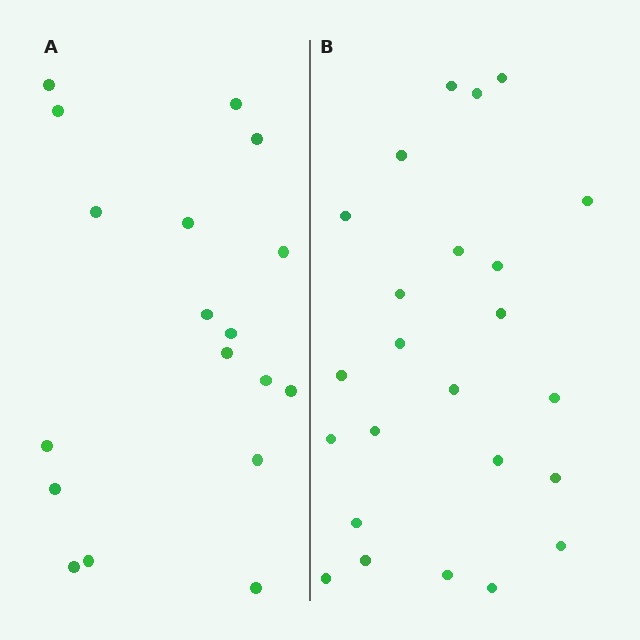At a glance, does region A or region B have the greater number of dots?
Region B (the right region) has more dots.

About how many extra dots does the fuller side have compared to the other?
Region B has about 6 more dots than region A.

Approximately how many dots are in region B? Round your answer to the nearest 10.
About 20 dots. (The exact count is 24, which rounds to 20.)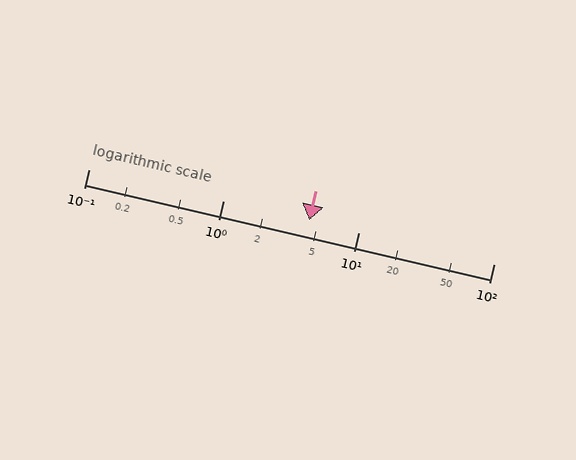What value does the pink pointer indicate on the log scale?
The pointer indicates approximately 4.3.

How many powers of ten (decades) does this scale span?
The scale spans 3 decades, from 0.1 to 100.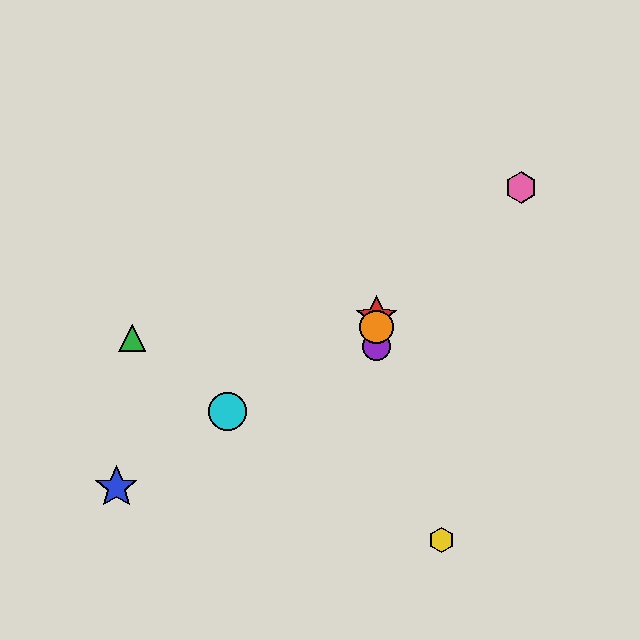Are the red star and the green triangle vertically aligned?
No, the red star is at x≈376 and the green triangle is at x≈132.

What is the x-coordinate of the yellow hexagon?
The yellow hexagon is at x≈442.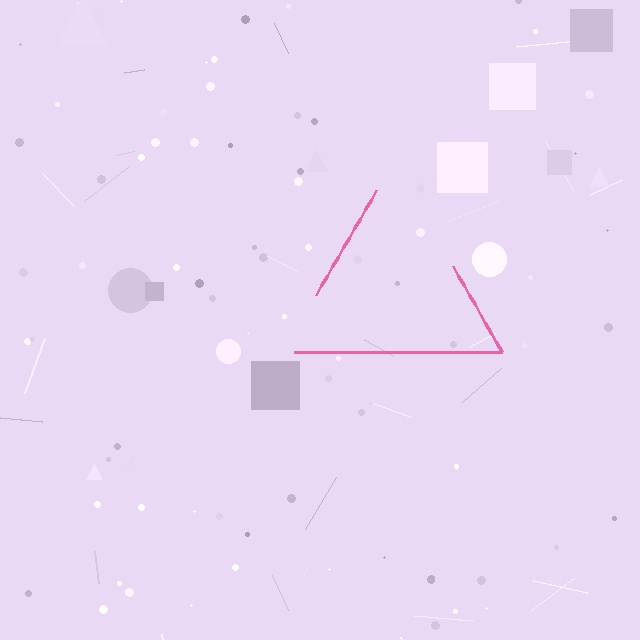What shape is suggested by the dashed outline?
The dashed outline suggests a triangle.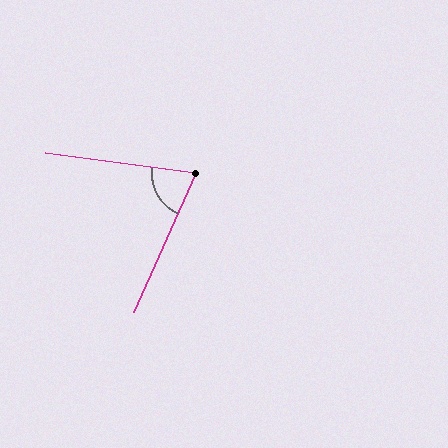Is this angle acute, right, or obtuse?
It is acute.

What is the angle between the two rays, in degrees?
Approximately 74 degrees.